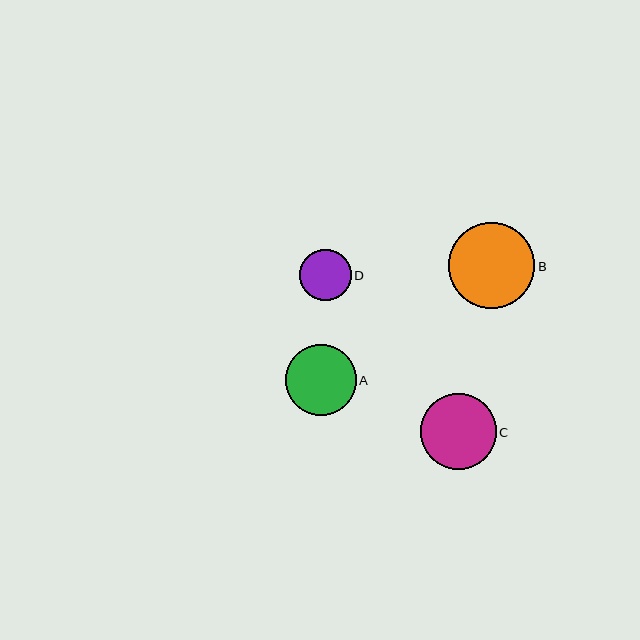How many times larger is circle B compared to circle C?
Circle B is approximately 1.1 times the size of circle C.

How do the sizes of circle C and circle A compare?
Circle C and circle A are approximately the same size.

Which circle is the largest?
Circle B is the largest with a size of approximately 87 pixels.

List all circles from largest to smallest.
From largest to smallest: B, C, A, D.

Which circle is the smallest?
Circle D is the smallest with a size of approximately 52 pixels.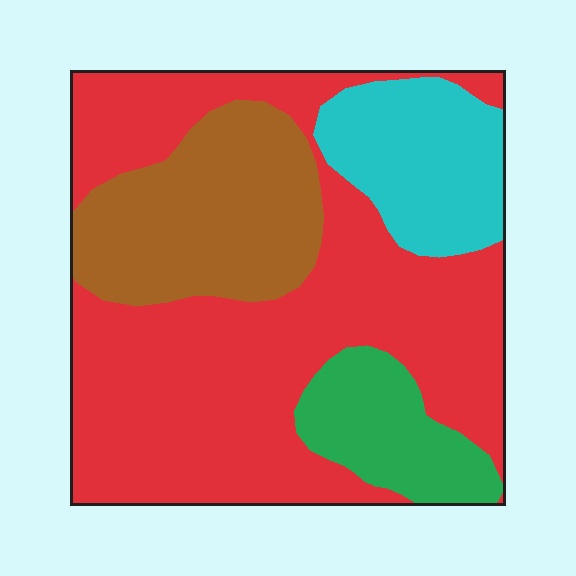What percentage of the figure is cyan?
Cyan covers about 15% of the figure.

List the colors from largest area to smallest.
From largest to smallest: red, brown, cyan, green.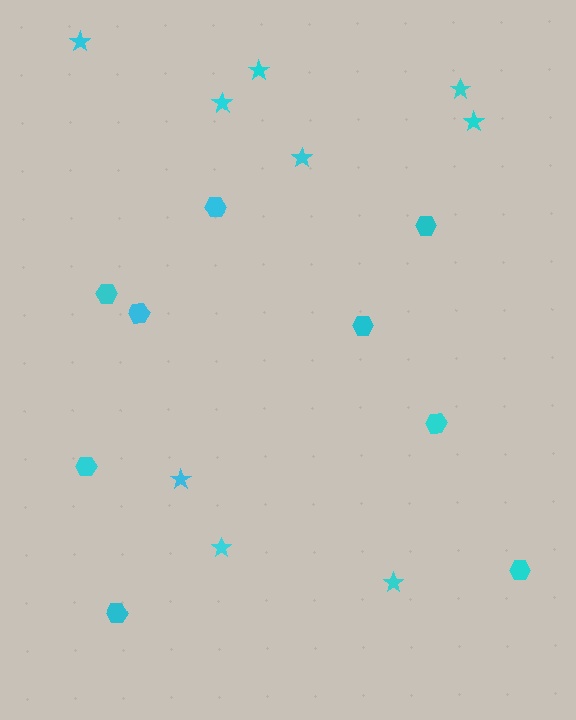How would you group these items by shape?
There are 2 groups: one group of stars (9) and one group of hexagons (9).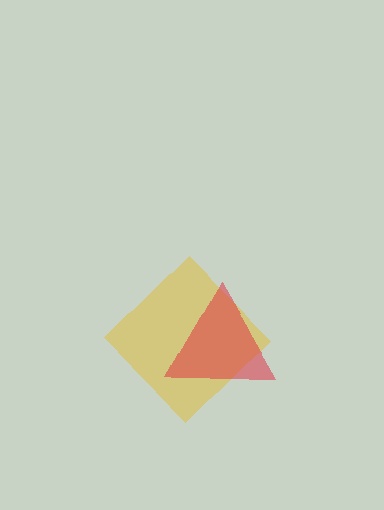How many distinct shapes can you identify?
There are 2 distinct shapes: a yellow diamond, a red triangle.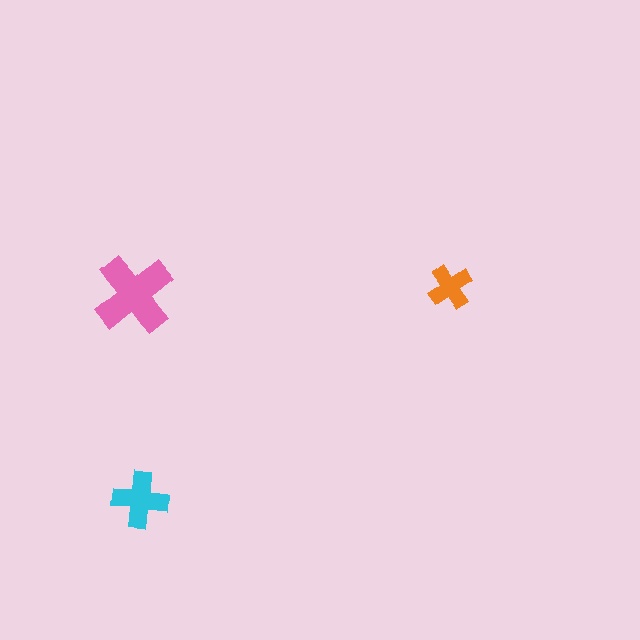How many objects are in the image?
There are 3 objects in the image.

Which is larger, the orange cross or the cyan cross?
The cyan one.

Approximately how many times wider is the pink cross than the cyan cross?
About 1.5 times wider.